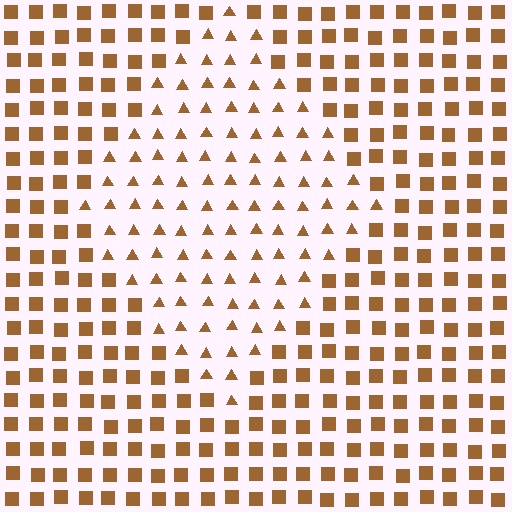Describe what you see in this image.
The image is filled with small brown elements arranged in a uniform grid. A diamond-shaped region contains triangles, while the surrounding area contains squares. The boundary is defined purely by the change in element shape.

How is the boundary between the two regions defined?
The boundary is defined by a change in element shape: triangles inside vs. squares outside. All elements share the same color and spacing.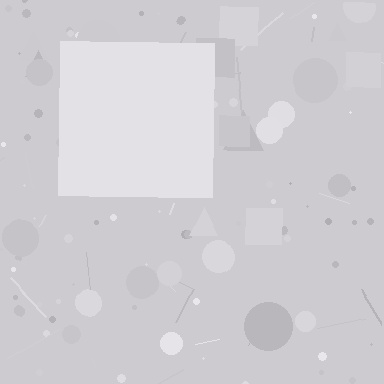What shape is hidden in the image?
A square is hidden in the image.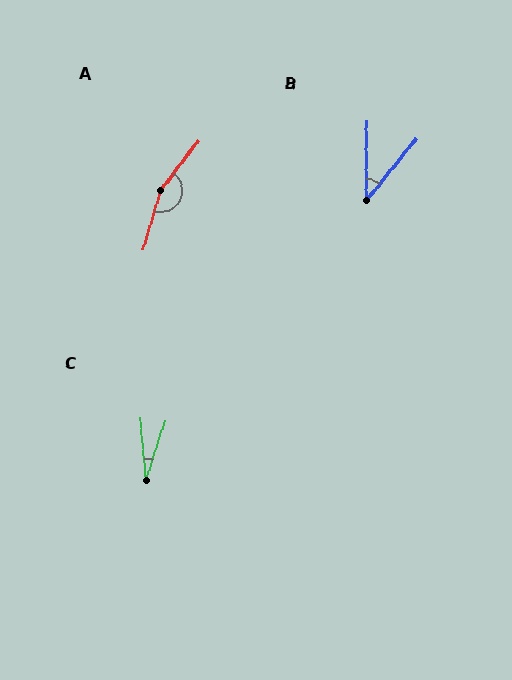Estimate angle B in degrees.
Approximately 39 degrees.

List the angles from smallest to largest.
C (23°), B (39°), A (159°).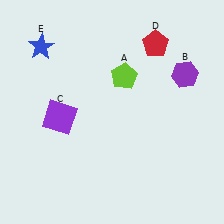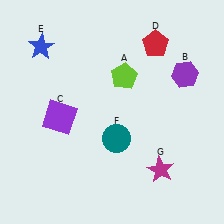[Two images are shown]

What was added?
A teal circle (F), a magenta star (G) were added in Image 2.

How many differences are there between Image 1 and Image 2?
There are 2 differences between the two images.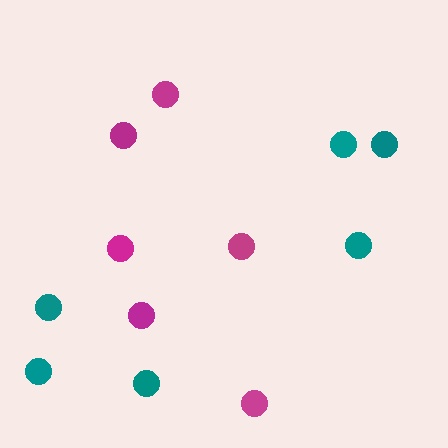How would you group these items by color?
There are 2 groups: one group of teal circles (6) and one group of magenta circles (6).